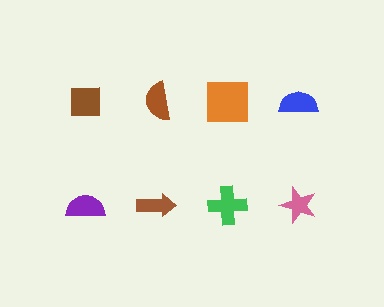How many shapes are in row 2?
4 shapes.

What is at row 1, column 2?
A brown semicircle.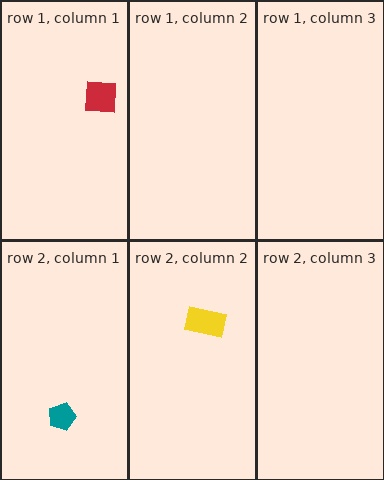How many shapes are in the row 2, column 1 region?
1.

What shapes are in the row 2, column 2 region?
The yellow rectangle.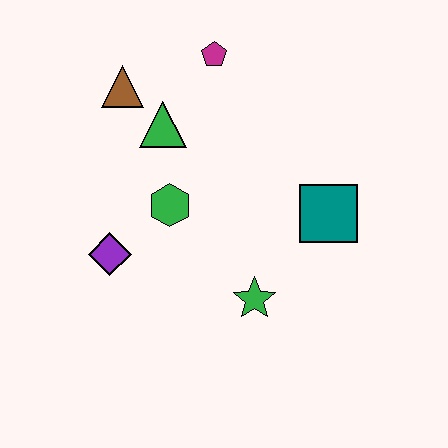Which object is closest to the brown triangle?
The green triangle is closest to the brown triangle.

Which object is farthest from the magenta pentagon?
The green star is farthest from the magenta pentagon.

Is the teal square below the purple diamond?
No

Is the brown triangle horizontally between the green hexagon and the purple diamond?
Yes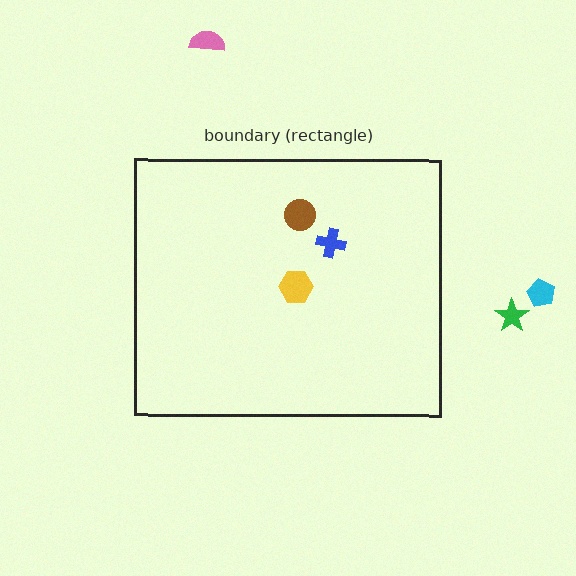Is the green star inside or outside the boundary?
Outside.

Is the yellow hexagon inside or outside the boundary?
Inside.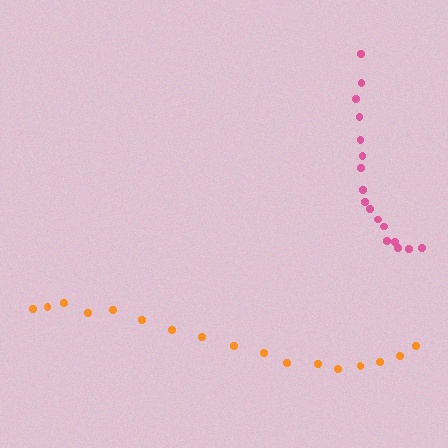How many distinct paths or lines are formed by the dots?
There are 2 distinct paths.